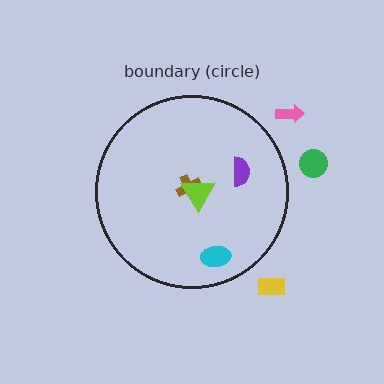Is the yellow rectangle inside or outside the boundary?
Outside.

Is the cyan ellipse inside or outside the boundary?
Inside.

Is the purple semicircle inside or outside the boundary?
Inside.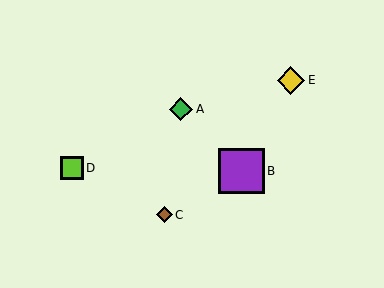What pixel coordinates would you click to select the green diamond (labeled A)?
Click at (181, 109) to select the green diamond A.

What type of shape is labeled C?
Shape C is a brown diamond.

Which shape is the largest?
The purple square (labeled B) is the largest.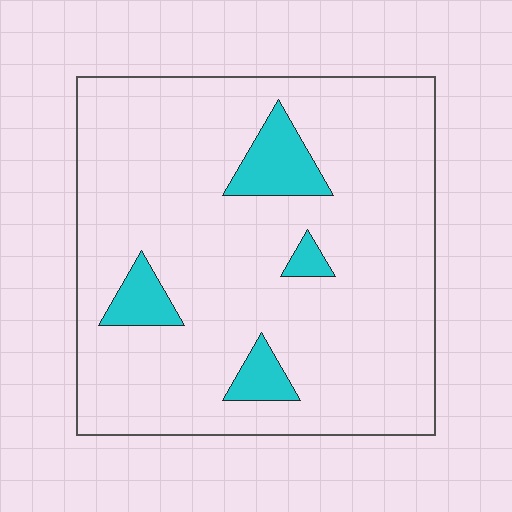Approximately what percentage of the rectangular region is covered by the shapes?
Approximately 10%.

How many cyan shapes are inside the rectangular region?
4.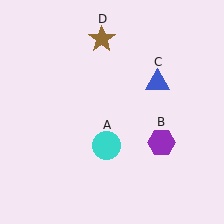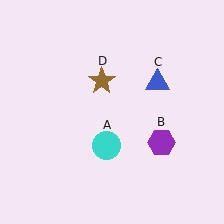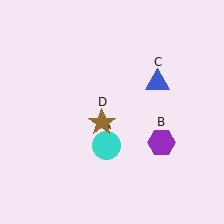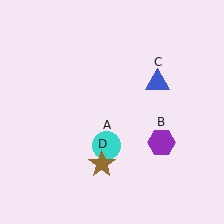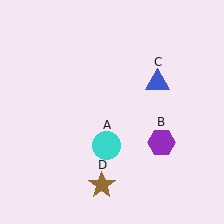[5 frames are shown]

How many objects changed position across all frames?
1 object changed position: brown star (object D).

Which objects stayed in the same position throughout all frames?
Cyan circle (object A) and purple hexagon (object B) and blue triangle (object C) remained stationary.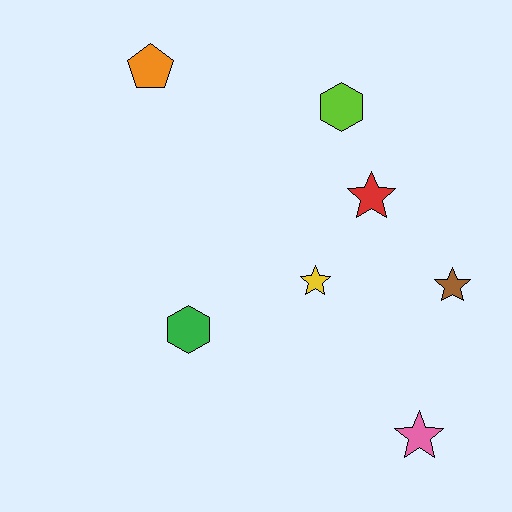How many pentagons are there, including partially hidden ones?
There is 1 pentagon.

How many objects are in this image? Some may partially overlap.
There are 7 objects.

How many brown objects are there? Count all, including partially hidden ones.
There is 1 brown object.